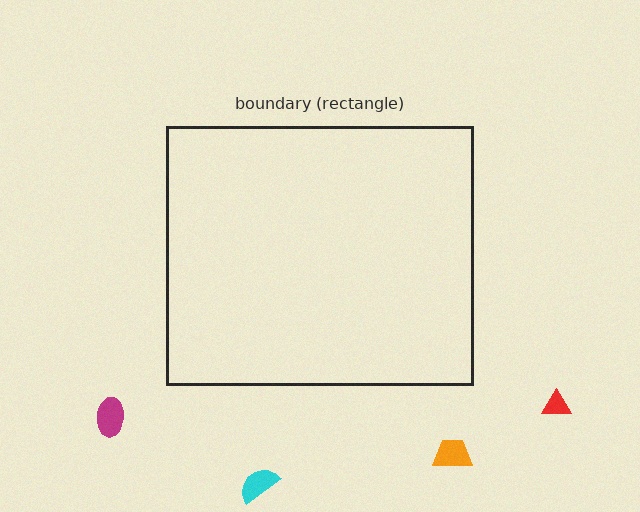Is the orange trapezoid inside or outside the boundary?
Outside.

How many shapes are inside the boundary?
0 inside, 4 outside.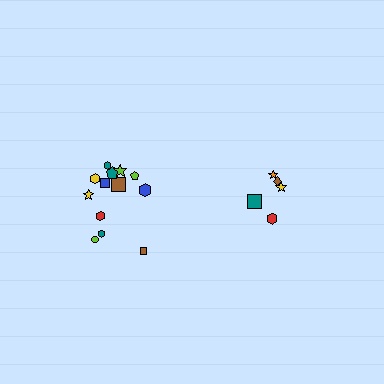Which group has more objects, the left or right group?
The left group.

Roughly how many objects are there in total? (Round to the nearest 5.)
Roughly 20 objects in total.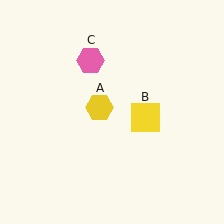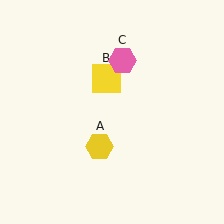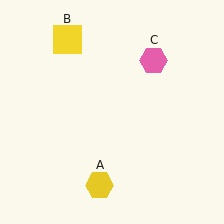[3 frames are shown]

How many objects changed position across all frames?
3 objects changed position: yellow hexagon (object A), yellow square (object B), pink hexagon (object C).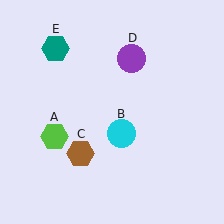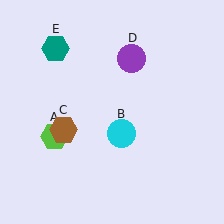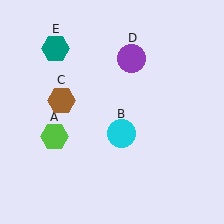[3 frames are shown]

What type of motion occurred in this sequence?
The brown hexagon (object C) rotated clockwise around the center of the scene.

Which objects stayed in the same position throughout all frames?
Lime hexagon (object A) and cyan circle (object B) and purple circle (object D) and teal hexagon (object E) remained stationary.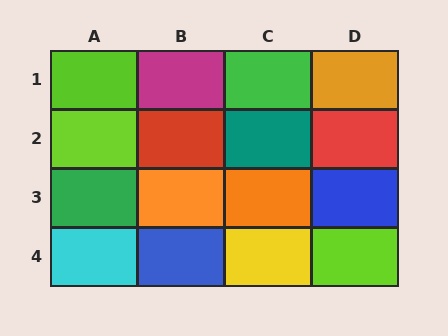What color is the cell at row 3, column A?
Green.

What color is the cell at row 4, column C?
Yellow.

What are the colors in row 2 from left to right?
Lime, red, teal, red.